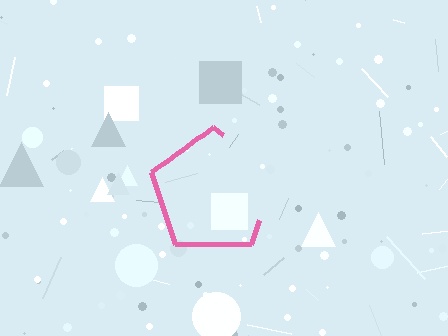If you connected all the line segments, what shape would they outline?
They would outline a pentagon.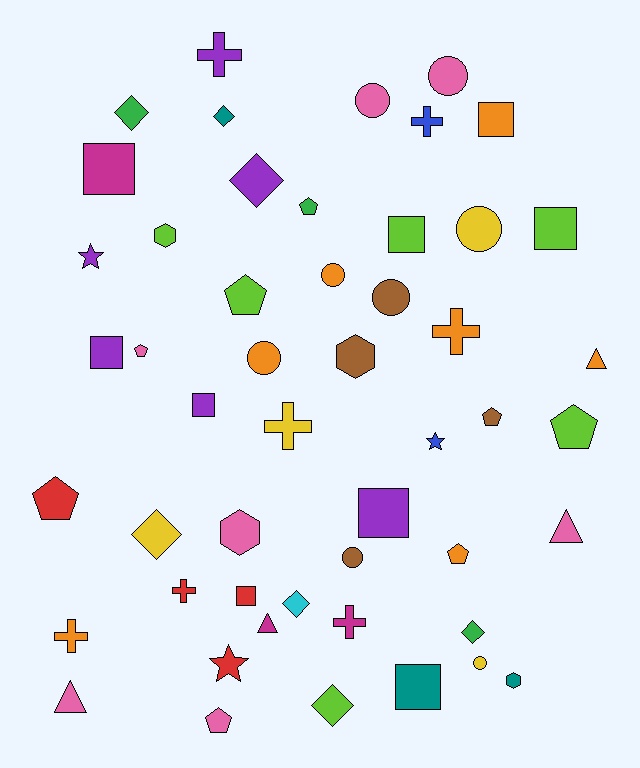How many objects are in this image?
There are 50 objects.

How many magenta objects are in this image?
There are 3 magenta objects.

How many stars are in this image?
There are 3 stars.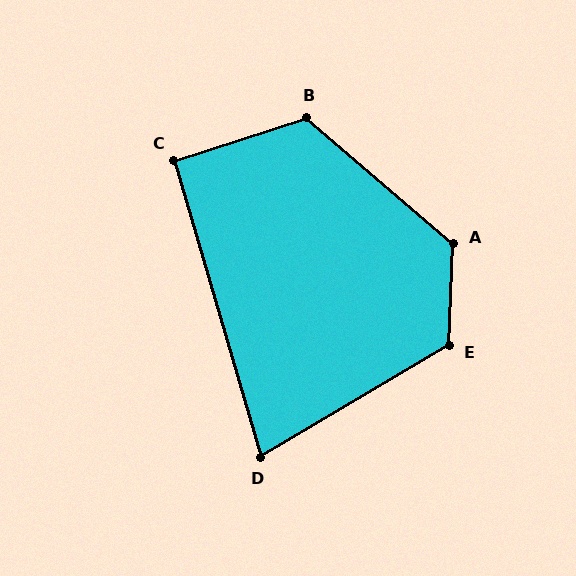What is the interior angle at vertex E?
Approximately 123 degrees (obtuse).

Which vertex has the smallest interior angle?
D, at approximately 76 degrees.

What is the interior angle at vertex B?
Approximately 121 degrees (obtuse).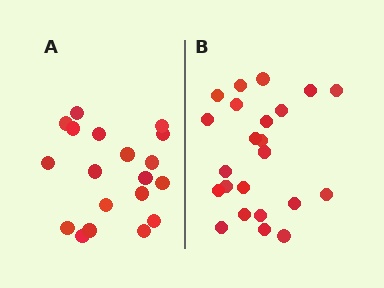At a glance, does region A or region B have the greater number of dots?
Region B (the right region) has more dots.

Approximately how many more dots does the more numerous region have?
Region B has about 4 more dots than region A.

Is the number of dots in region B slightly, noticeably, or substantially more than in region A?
Region B has only slightly more — the two regions are fairly close. The ratio is roughly 1.2 to 1.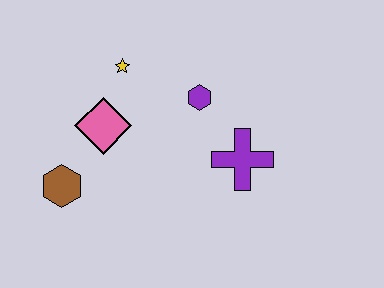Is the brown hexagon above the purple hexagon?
No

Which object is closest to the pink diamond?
The yellow star is closest to the pink diamond.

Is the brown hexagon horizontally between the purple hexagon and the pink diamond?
No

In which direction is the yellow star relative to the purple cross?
The yellow star is to the left of the purple cross.